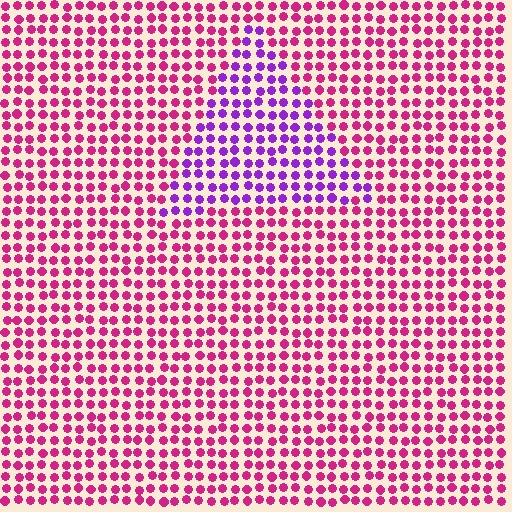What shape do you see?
I see a triangle.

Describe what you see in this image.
The image is filled with small magenta elements in a uniform arrangement. A triangle-shaped region is visible where the elements are tinted to a slightly different hue, forming a subtle color boundary.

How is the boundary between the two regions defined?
The boundary is defined purely by a slight shift in hue (about 46 degrees). Spacing, size, and orientation are identical on both sides.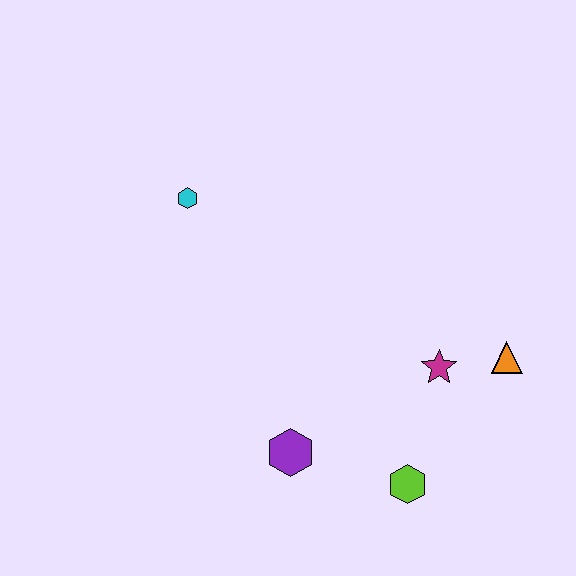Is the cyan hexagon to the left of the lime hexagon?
Yes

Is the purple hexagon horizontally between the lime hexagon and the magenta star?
No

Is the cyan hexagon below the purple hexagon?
No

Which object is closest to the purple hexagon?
The lime hexagon is closest to the purple hexagon.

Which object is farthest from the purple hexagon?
The cyan hexagon is farthest from the purple hexagon.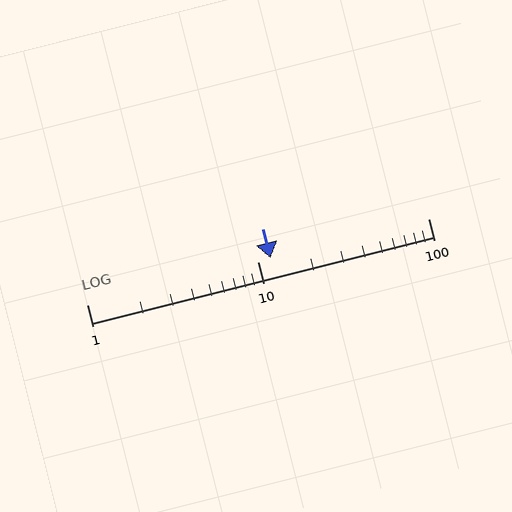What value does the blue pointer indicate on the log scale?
The pointer indicates approximately 12.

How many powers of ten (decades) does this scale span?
The scale spans 2 decades, from 1 to 100.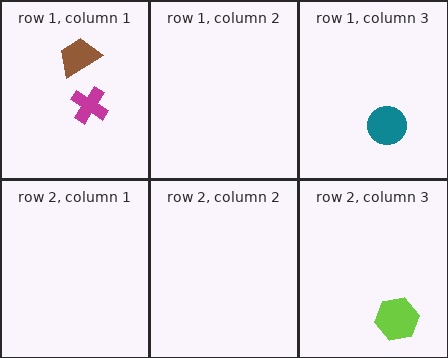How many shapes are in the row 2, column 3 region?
1.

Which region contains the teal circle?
The row 1, column 3 region.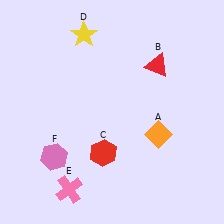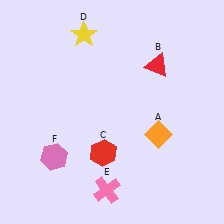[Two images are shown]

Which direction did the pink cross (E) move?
The pink cross (E) moved right.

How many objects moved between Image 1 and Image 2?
1 object moved between the two images.